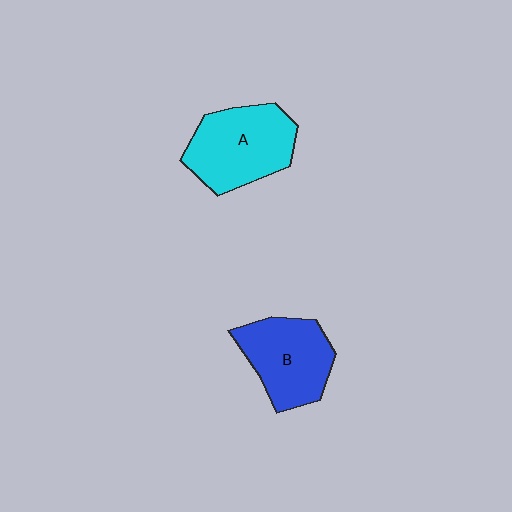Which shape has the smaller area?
Shape B (blue).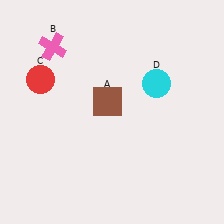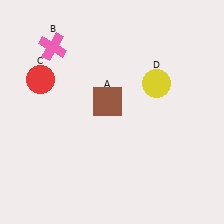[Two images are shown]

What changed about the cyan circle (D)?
In Image 1, D is cyan. In Image 2, it changed to yellow.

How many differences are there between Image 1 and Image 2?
There is 1 difference between the two images.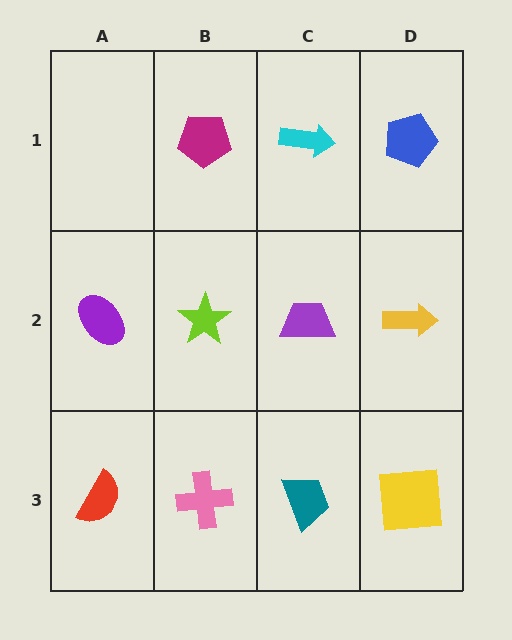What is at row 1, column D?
A blue pentagon.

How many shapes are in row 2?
4 shapes.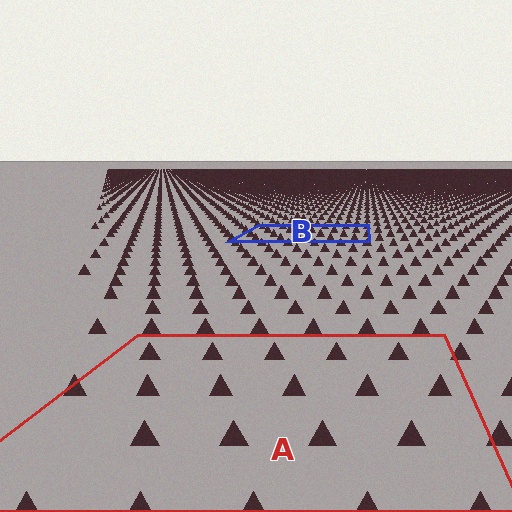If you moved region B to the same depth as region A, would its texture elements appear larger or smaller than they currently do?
They would appear larger. At a closer depth, the same texture elements are projected at a bigger on-screen size.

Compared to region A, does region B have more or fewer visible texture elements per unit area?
Region B has more texture elements per unit area — they are packed more densely because it is farther away.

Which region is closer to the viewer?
Region A is closer. The texture elements there are larger and more spread out.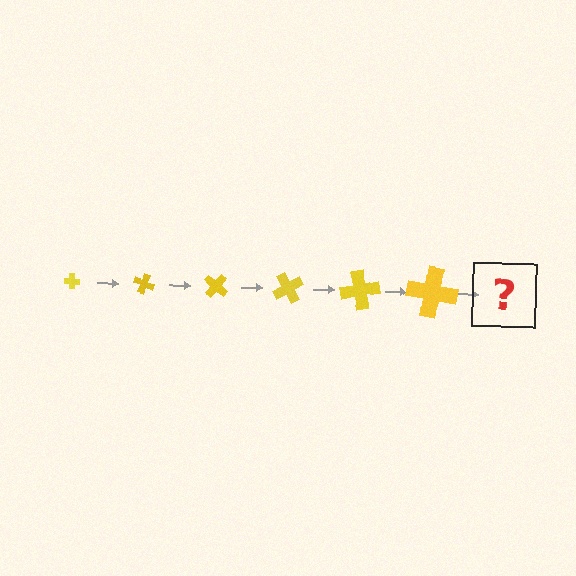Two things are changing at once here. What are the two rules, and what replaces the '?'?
The two rules are that the cross grows larger each step and it rotates 20 degrees each step. The '?' should be a cross, larger than the previous one and rotated 120 degrees from the start.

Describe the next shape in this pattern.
It should be a cross, larger than the previous one and rotated 120 degrees from the start.